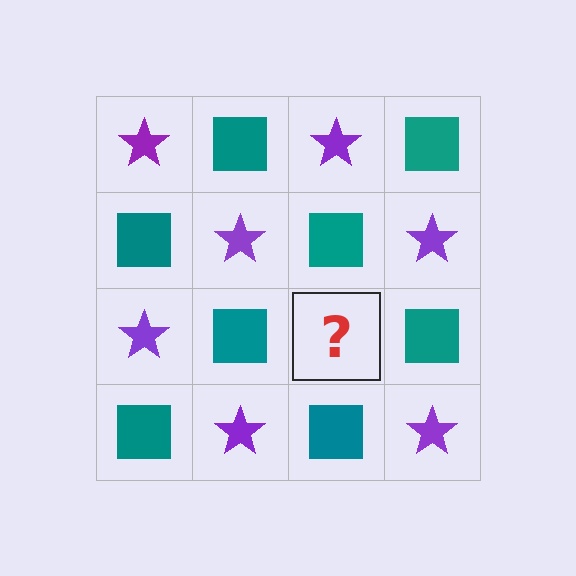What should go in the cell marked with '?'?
The missing cell should contain a purple star.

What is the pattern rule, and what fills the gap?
The rule is that it alternates purple star and teal square in a checkerboard pattern. The gap should be filled with a purple star.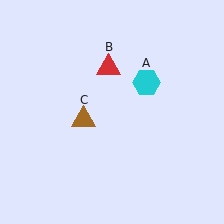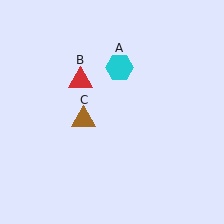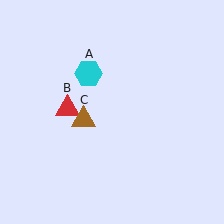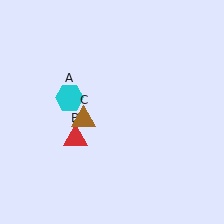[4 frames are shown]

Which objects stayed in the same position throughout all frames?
Brown triangle (object C) remained stationary.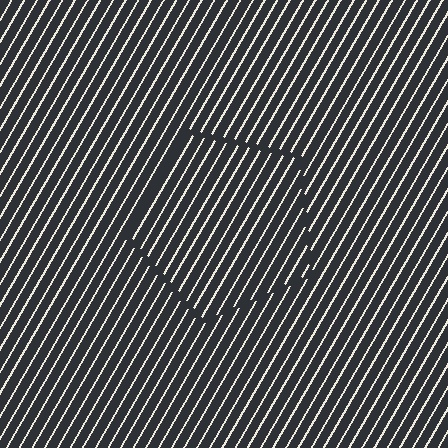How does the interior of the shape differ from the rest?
The interior of the shape contains the same grating, shifted by half a period — the contour is defined by the phase discontinuity where line-ends from the inner and outer gratings abut.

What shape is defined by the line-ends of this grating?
An illusory pentagon. The interior of the shape contains the same grating, shifted by half a period — the contour is defined by the phase discontinuity where line-ends from the inner and outer gratings abut.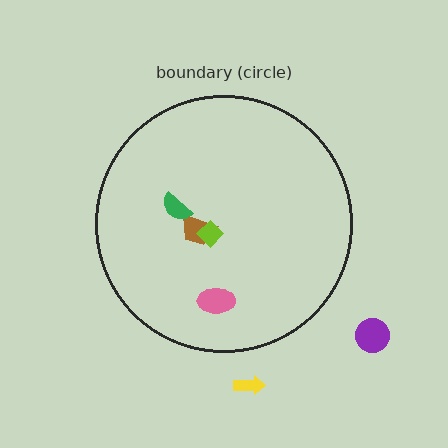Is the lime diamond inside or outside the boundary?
Inside.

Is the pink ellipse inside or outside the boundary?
Inside.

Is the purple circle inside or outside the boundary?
Outside.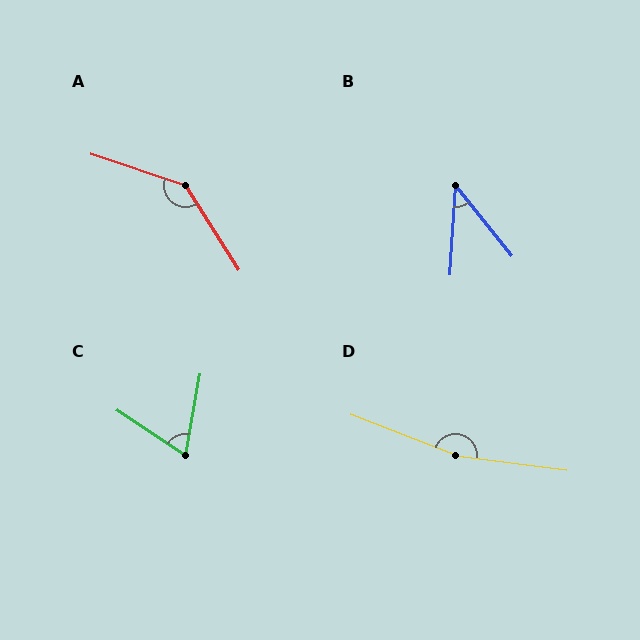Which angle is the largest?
D, at approximately 166 degrees.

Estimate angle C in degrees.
Approximately 67 degrees.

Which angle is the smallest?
B, at approximately 42 degrees.